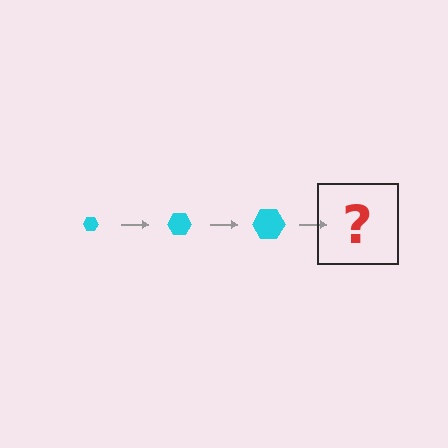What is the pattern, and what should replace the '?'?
The pattern is that the hexagon gets progressively larger each step. The '?' should be a cyan hexagon, larger than the previous one.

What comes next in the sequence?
The next element should be a cyan hexagon, larger than the previous one.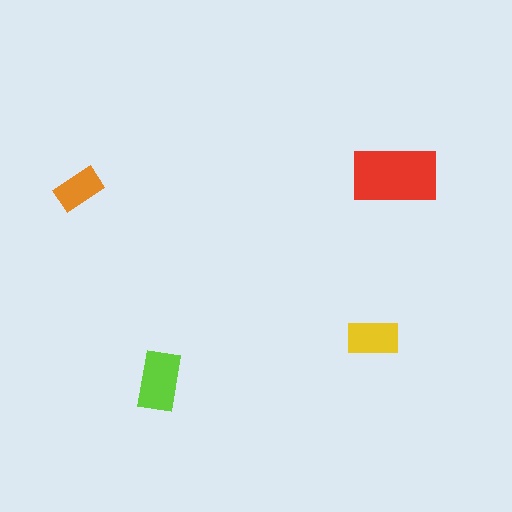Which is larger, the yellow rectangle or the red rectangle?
The red one.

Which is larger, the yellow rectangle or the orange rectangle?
The yellow one.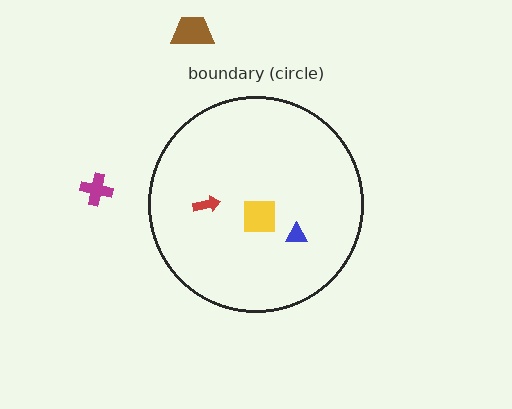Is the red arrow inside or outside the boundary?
Inside.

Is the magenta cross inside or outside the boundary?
Outside.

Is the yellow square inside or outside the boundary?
Inside.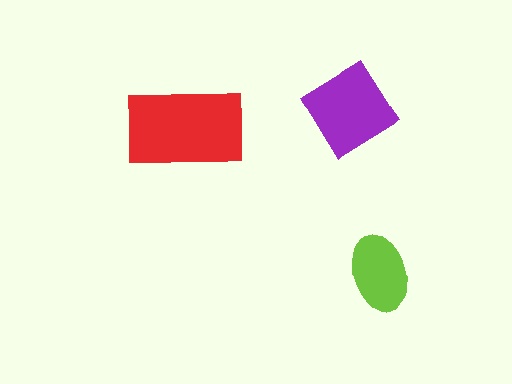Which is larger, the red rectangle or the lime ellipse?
The red rectangle.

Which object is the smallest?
The lime ellipse.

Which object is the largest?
The red rectangle.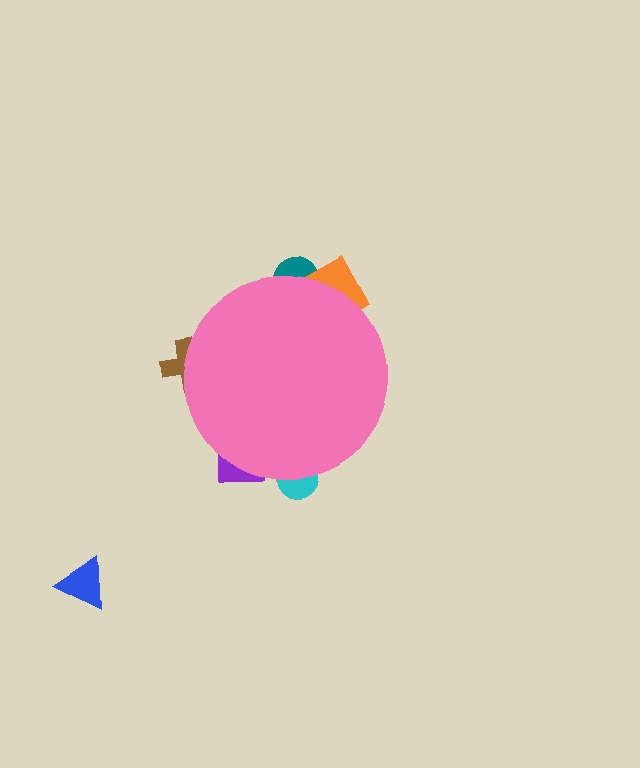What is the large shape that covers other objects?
A pink circle.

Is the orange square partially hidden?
Yes, the orange square is partially hidden behind the pink circle.